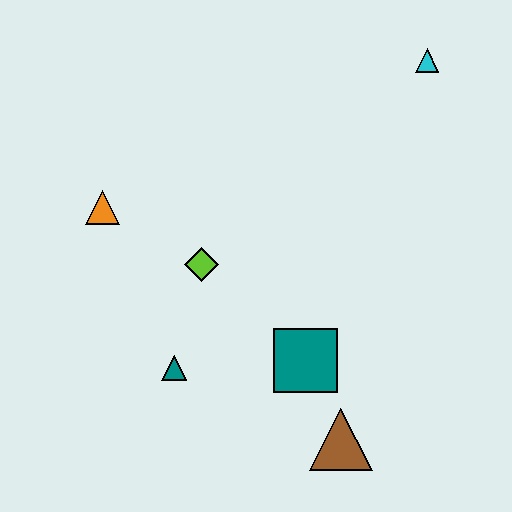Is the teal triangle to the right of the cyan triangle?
No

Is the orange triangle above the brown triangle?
Yes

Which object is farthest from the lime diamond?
The cyan triangle is farthest from the lime diamond.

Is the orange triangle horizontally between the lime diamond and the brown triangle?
No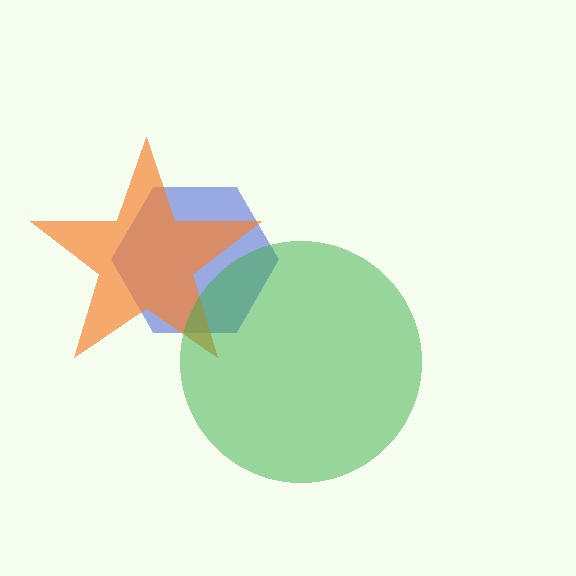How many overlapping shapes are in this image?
There are 3 overlapping shapes in the image.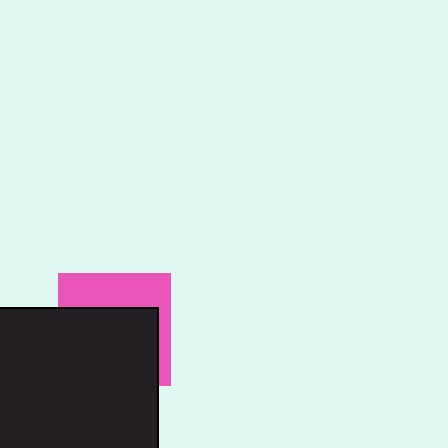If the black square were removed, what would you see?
You would see the complete pink square.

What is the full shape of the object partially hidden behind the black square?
The partially hidden object is a pink square.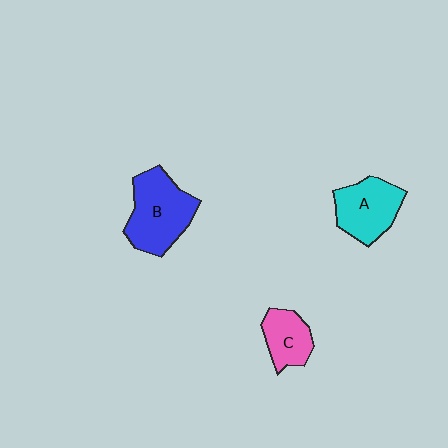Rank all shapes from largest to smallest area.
From largest to smallest: B (blue), A (cyan), C (pink).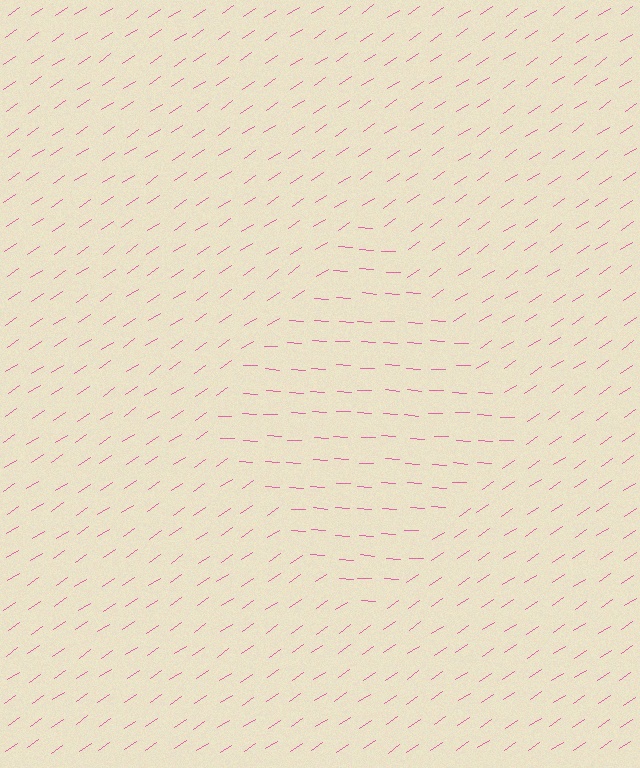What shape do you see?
I see a diamond.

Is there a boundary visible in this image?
Yes, there is a texture boundary formed by a change in line orientation.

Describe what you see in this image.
The image is filled with small pink line segments. A diamond region in the image has lines oriented differently from the surrounding lines, creating a visible texture boundary.